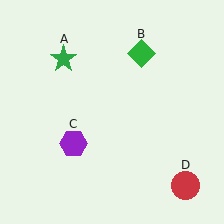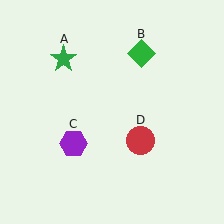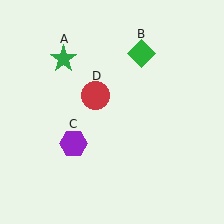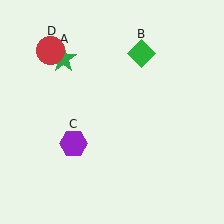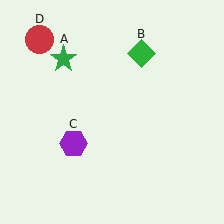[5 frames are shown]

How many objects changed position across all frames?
1 object changed position: red circle (object D).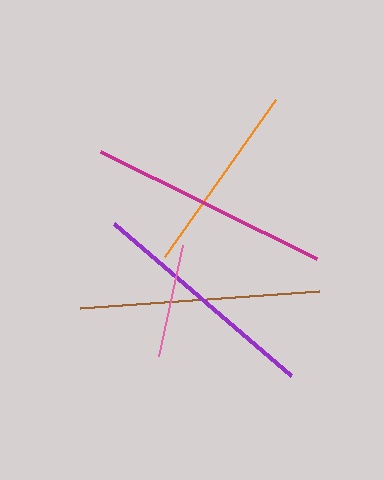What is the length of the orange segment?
The orange segment is approximately 192 pixels long.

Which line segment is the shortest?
The pink line is the shortest at approximately 113 pixels.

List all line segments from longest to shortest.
From longest to shortest: magenta, brown, purple, orange, pink.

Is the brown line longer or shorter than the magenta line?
The magenta line is longer than the brown line.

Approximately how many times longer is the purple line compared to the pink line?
The purple line is approximately 2.1 times the length of the pink line.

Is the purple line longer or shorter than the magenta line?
The magenta line is longer than the purple line.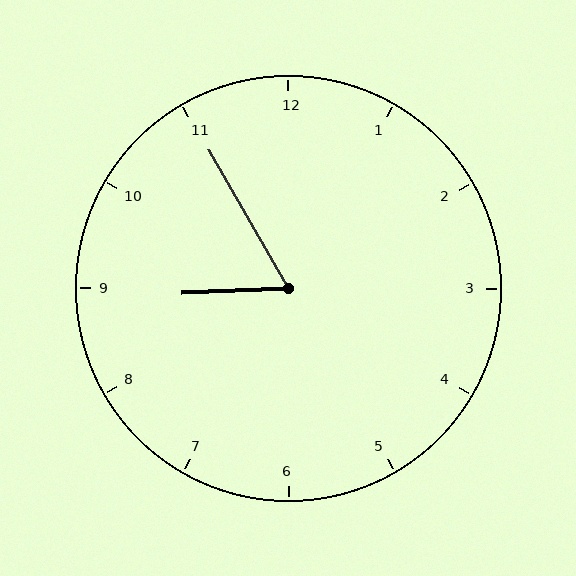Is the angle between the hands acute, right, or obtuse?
It is acute.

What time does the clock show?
8:55.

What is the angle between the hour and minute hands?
Approximately 62 degrees.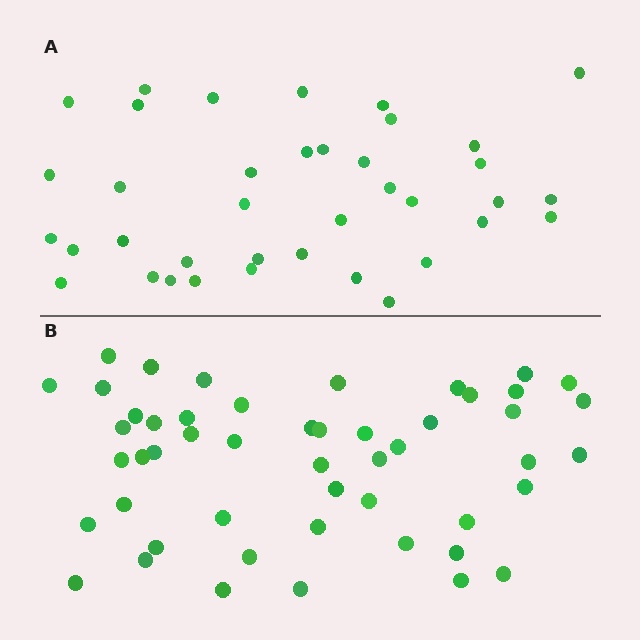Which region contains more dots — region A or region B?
Region B (the bottom region) has more dots.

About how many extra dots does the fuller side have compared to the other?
Region B has roughly 12 or so more dots than region A.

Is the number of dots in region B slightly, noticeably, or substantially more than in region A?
Region B has noticeably more, but not dramatically so. The ratio is roughly 1.3 to 1.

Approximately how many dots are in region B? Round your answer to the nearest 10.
About 50 dots.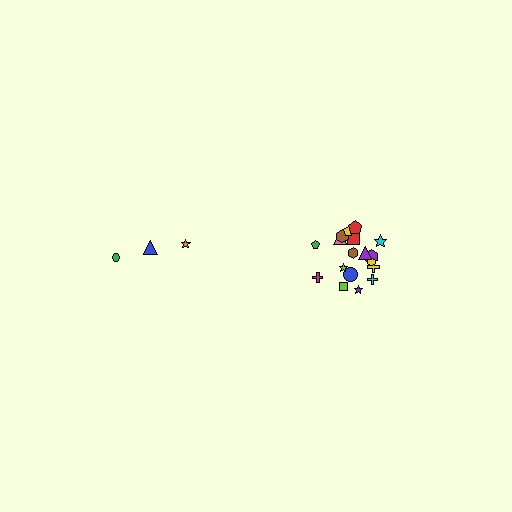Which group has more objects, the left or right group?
The right group.